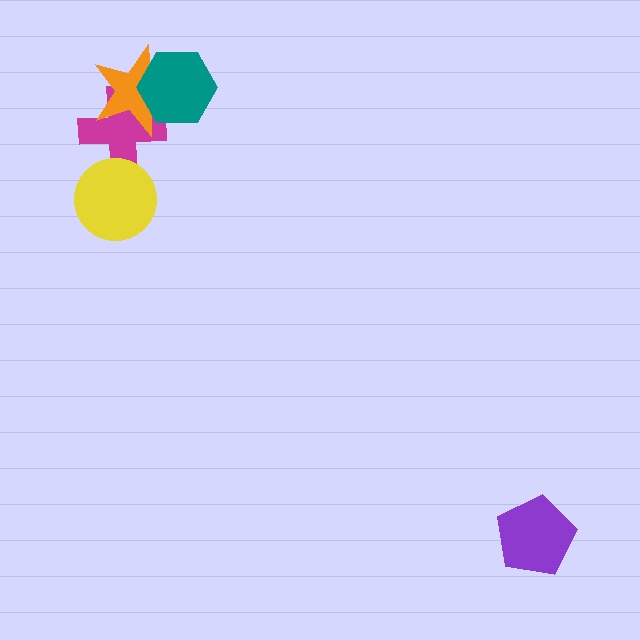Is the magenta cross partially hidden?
Yes, it is partially covered by another shape.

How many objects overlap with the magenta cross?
3 objects overlap with the magenta cross.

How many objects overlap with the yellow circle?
1 object overlaps with the yellow circle.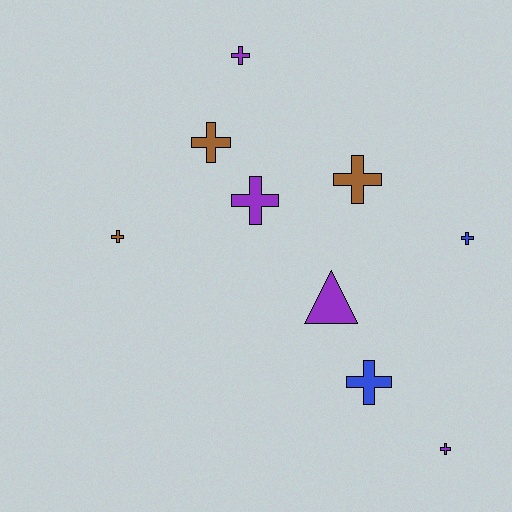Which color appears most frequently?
Purple, with 4 objects.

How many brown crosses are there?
There are 3 brown crosses.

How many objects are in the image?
There are 9 objects.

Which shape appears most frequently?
Cross, with 8 objects.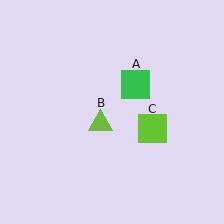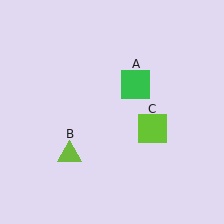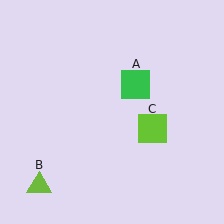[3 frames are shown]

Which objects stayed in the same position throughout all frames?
Green square (object A) and lime square (object C) remained stationary.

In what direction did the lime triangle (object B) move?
The lime triangle (object B) moved down and to the left.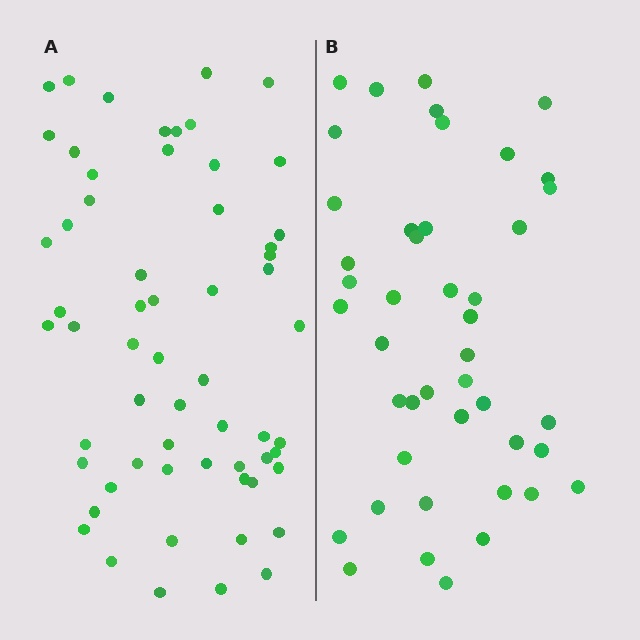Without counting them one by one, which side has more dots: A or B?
Region A (the left region) has more dots.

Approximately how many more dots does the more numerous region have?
Region A has approximately 15 more dots than region B.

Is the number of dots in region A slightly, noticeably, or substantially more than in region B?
Region A has noticeably more, but not dramatically so. The ratio is roughly 1.4 to 1.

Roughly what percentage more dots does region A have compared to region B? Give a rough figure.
About 35% more.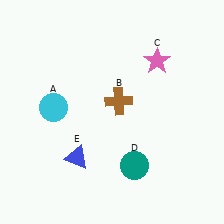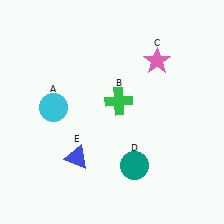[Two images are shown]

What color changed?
The cross (B) changed from brown in Image 1 to green in Image 2.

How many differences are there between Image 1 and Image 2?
There is 1 difference between the two images.